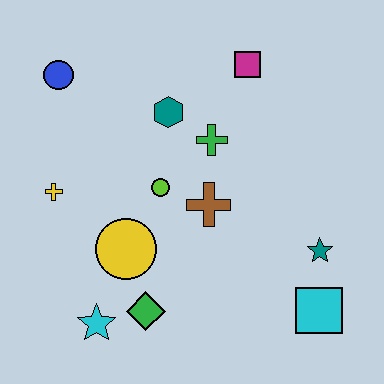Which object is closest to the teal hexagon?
The green cross is closest to the teal hexagon.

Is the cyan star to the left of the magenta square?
Yes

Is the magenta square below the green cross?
No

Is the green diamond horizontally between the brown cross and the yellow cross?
Yes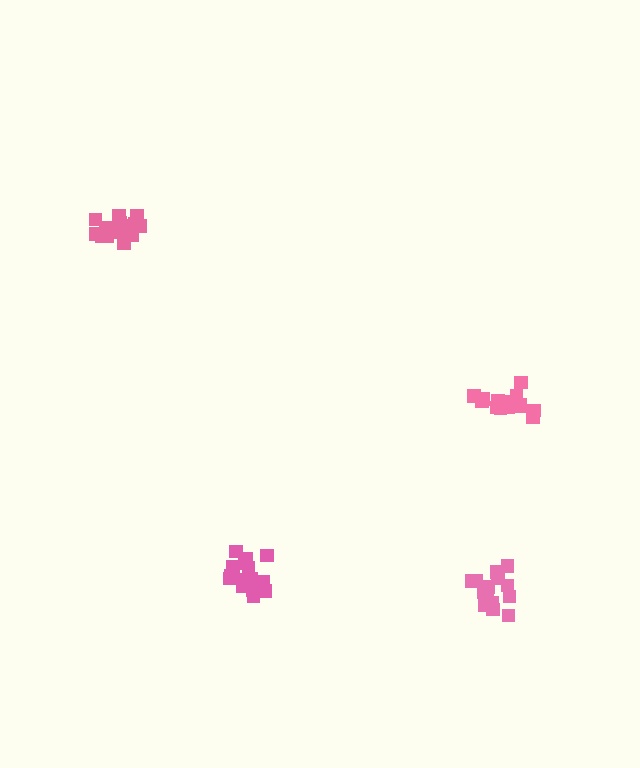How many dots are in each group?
Group 1: 16 dots, Group 2: 16 dots, Group 3: 16 dots, Group 4: 16 dots (64 total).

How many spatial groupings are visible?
There are 4 spatial groupings.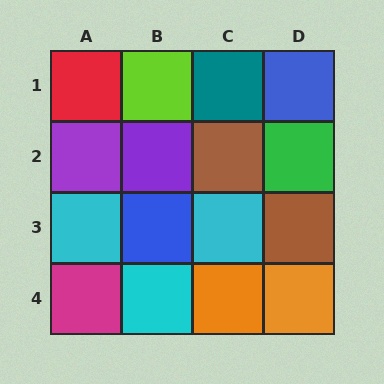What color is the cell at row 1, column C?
Teal.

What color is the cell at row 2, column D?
Green.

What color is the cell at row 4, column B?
Cyan.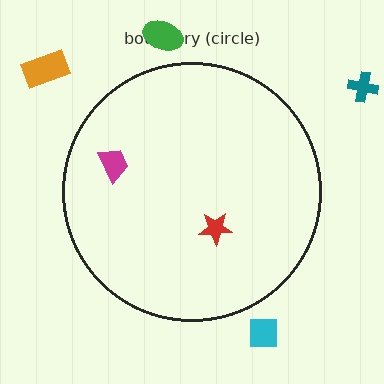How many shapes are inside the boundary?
2 inside, 4 outside.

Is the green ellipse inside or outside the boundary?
Outside.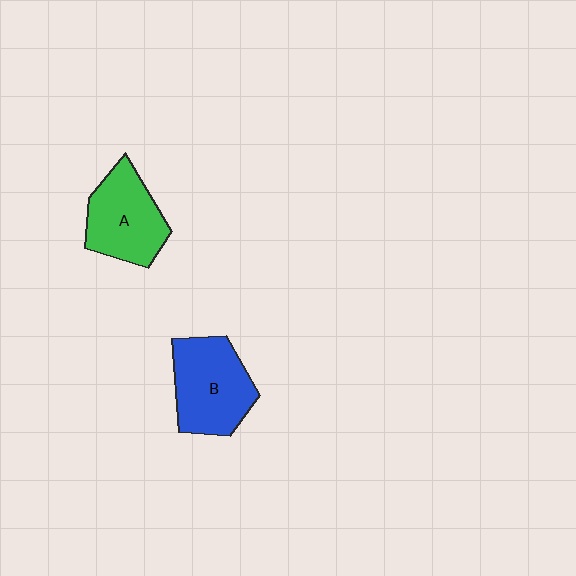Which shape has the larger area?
Shape B (blue).